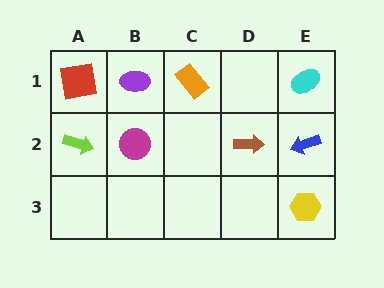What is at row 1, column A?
A red square.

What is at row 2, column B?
A magenta circle.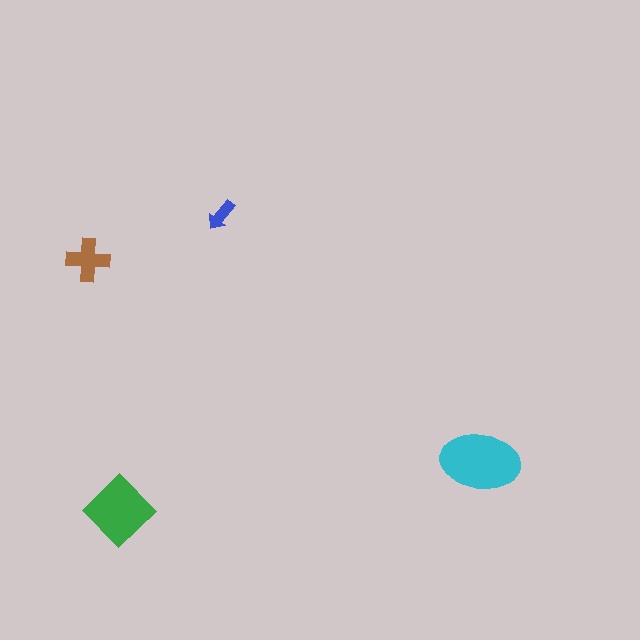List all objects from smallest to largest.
The blue arrow, the brown cross, the green diamond, the cyan ellipse.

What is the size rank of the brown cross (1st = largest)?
3rd.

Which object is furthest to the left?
The brown cross is leftmost.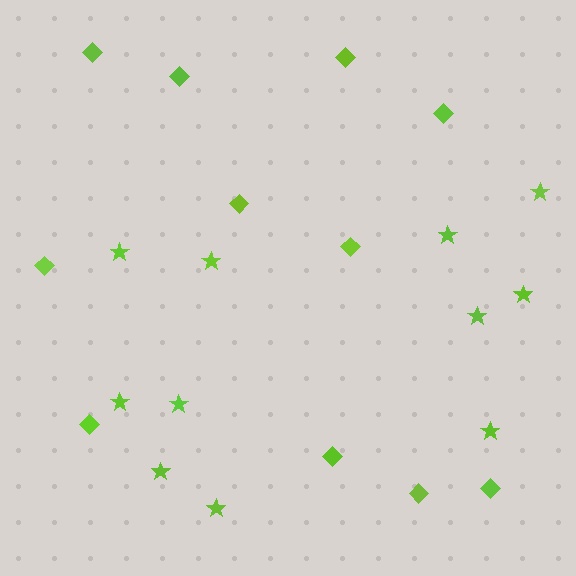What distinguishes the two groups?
There are 2 groups: one group of stars (11) and one group of diamonds (11).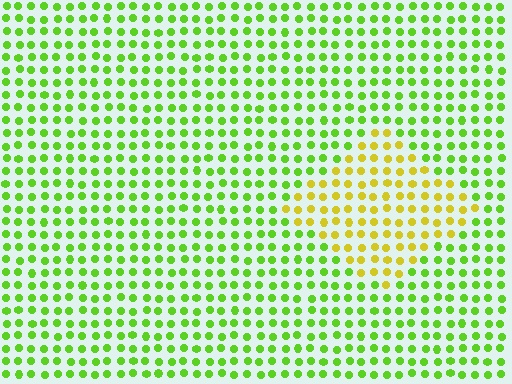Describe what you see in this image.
The image is filled with small lime elements in a uniform arrangement. A diamond-shaped region is visible where the elements are tinted to a slightly different hue, forming a subtle color boundary.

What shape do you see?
I see a diamond.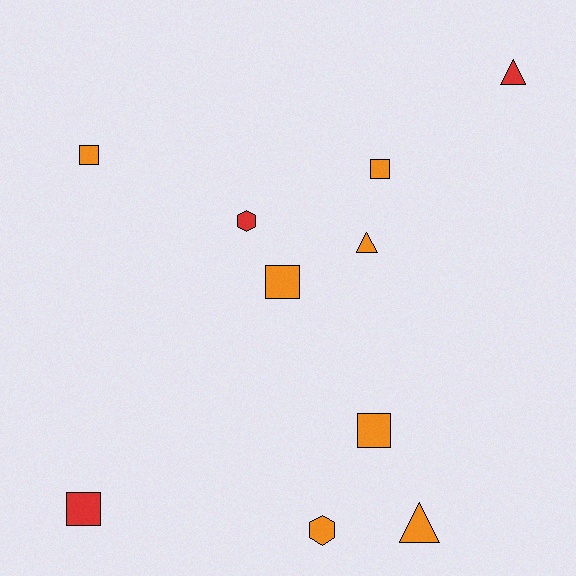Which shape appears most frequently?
Square, with 5 objects.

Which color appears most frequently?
Orange, with 7 objects.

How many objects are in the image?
There are 10 objects.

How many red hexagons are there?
There is 1 red hexagon.